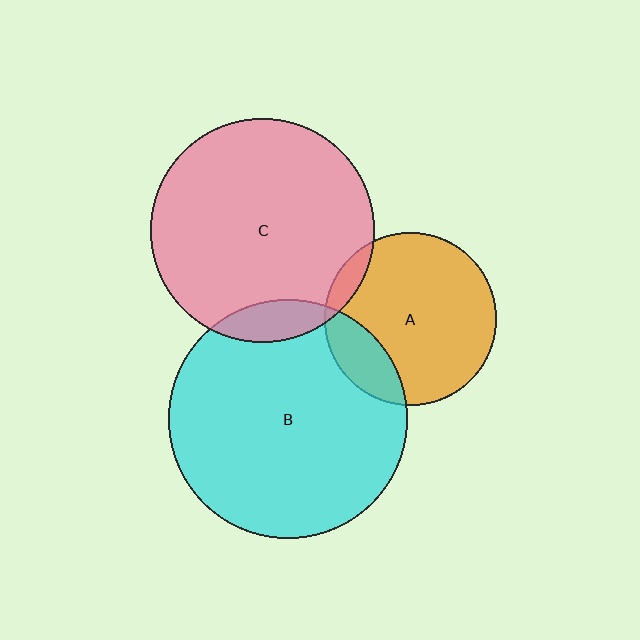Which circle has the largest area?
Circle B (cyan).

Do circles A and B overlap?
Yes.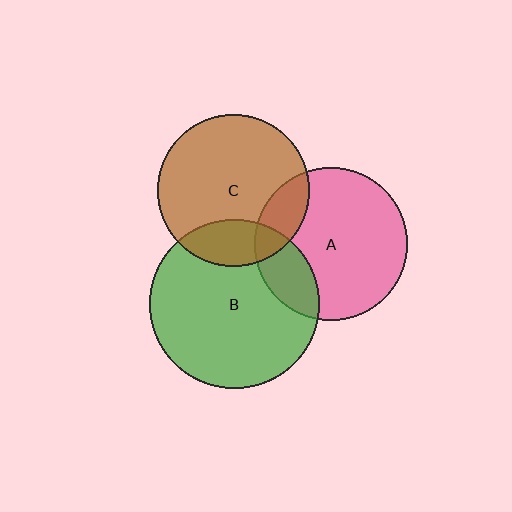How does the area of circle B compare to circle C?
Approximately 1.2 times.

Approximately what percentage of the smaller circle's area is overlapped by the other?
Approximately 20%.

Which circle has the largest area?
Circle B (green).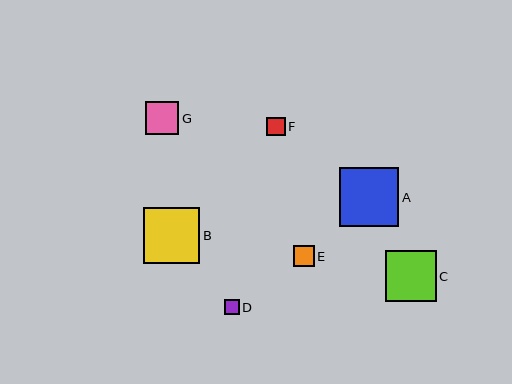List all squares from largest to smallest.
From largest to smallest: A, B, C, G, E, F, D.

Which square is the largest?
Square A is the largest with a size of approximately 59 pixels.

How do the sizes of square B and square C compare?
Square B and square C are approximately the same size.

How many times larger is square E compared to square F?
Square E is approximately 1.1 times the size of square F.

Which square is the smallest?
Square D is the smallest with a size of approximately 15 pixels.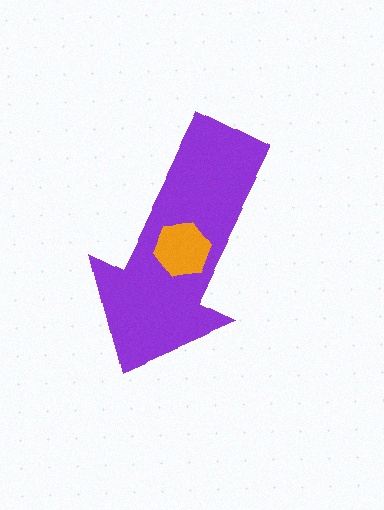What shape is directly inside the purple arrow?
The orange hexagon.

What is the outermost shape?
The purple arrow.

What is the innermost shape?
The orange hexagon.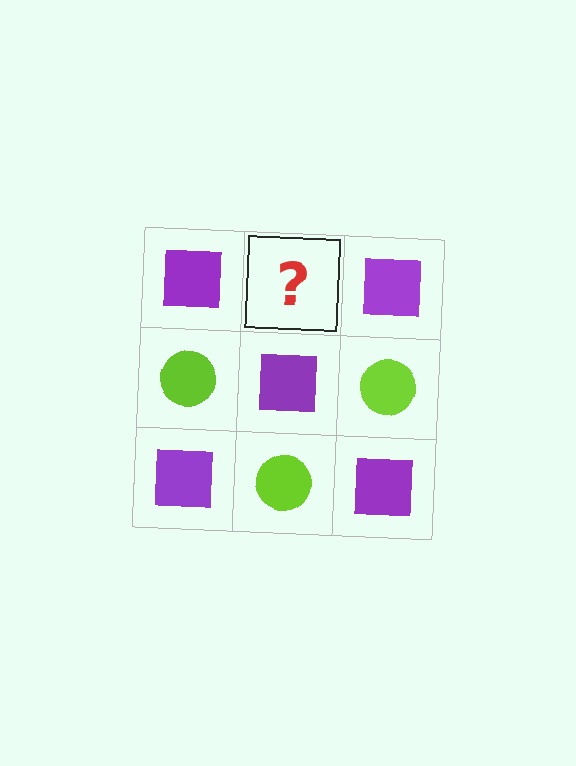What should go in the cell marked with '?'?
The missing cell should contain a lime circle.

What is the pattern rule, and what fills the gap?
The rule is that it alternates purple square and lime circle in a checkerboard pattern. The gap should be filled with a lime circle.